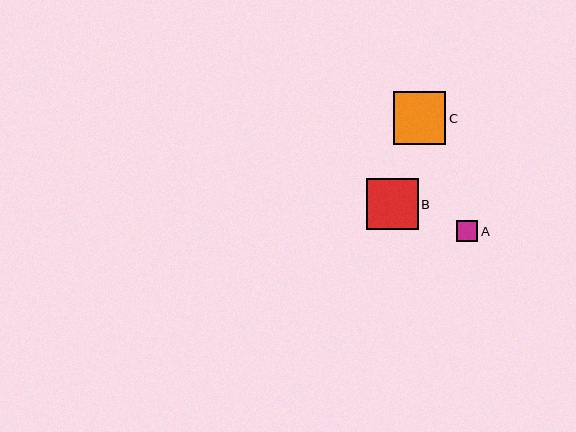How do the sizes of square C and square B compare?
Square C and square B are approximately the same size.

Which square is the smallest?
Square A is the smallest with a size of approximately 21 pixels.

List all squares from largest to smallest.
From largest to smallest: C, B, A.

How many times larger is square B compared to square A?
Square B is approximately 2.5 times the size of square A.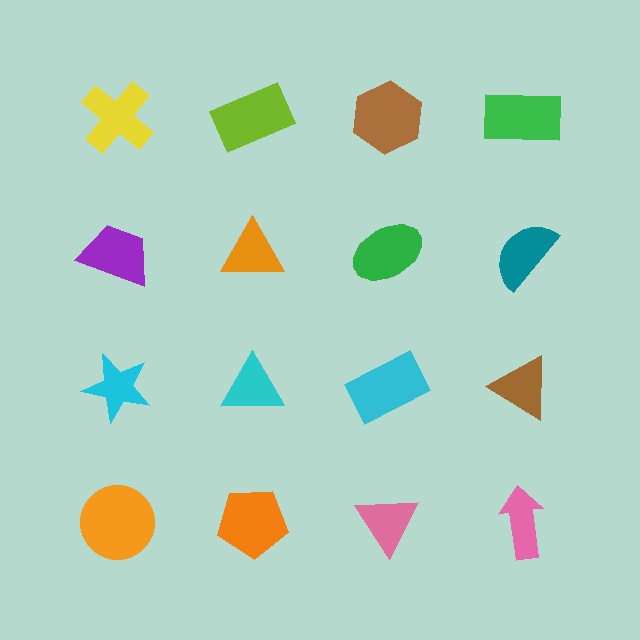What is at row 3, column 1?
A cyan star.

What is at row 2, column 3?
A green ellipse.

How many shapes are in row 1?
4 shapes.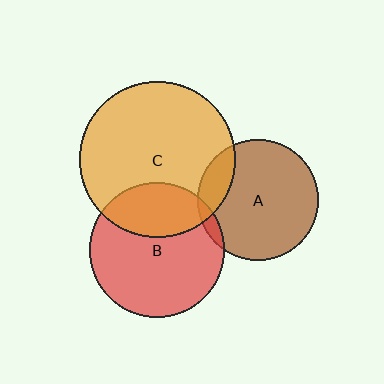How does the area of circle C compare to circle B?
Approximately 1.3 times.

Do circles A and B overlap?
Yes.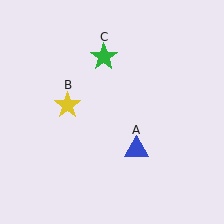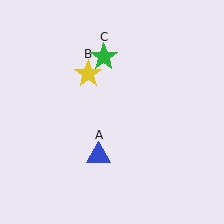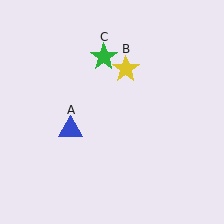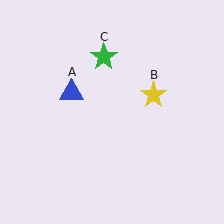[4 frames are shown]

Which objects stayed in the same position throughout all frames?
Green star (object C) remained stationary.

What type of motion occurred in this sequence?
The blue triangle (object A), yellow star (object B) rotated clockwise around the center of the scene.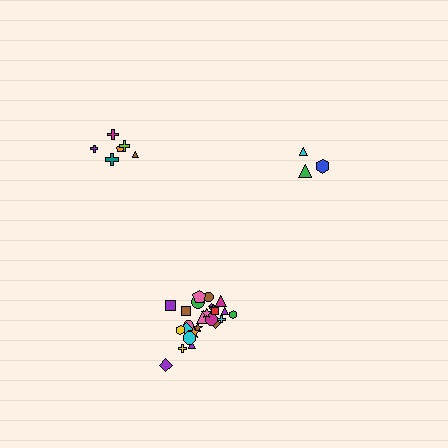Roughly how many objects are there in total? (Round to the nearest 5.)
Roughly 35 objects in total.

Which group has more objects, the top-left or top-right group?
The top-left group.